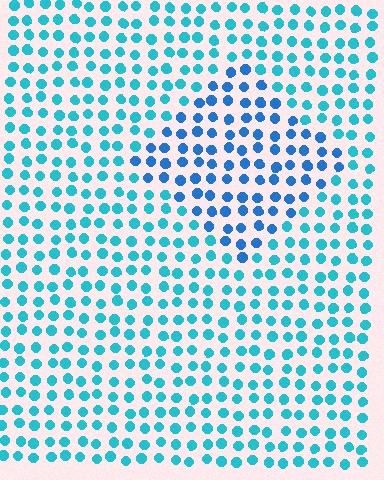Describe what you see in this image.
The image is filled with small cyan elements in a uniform arrangement. A diamond-shaped region is visible where the elements are tinted to a slightly different hue, forming a subtle color boundary.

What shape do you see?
I see a diamond.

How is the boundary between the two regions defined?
The boundary is defined purely by a slight shift in hue (about 27 degrees). Spacing, size, and orientation are identical on both sides.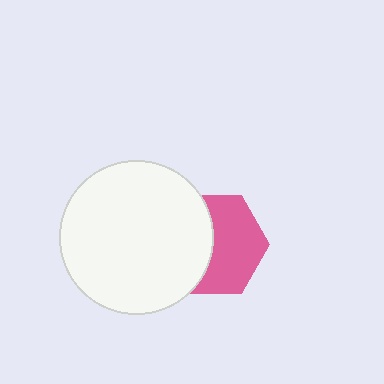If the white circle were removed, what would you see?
You would see the complete pink hexagon.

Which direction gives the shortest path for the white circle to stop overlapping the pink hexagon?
Moving left gives the shortest separation.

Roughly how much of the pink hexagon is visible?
About half of it is visible (roughly 56%).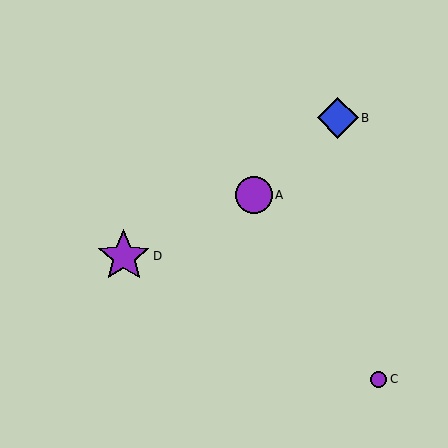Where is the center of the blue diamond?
The center of the blue diamond is at (338, 118).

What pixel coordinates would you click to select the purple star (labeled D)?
Click at (124, 257) to select the purple star D.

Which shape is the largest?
The purple star (labeled D) is the largest.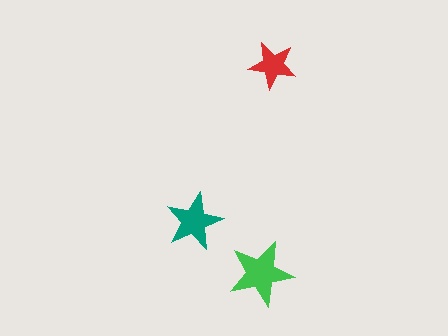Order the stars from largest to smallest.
the green one, the teal one, the red one.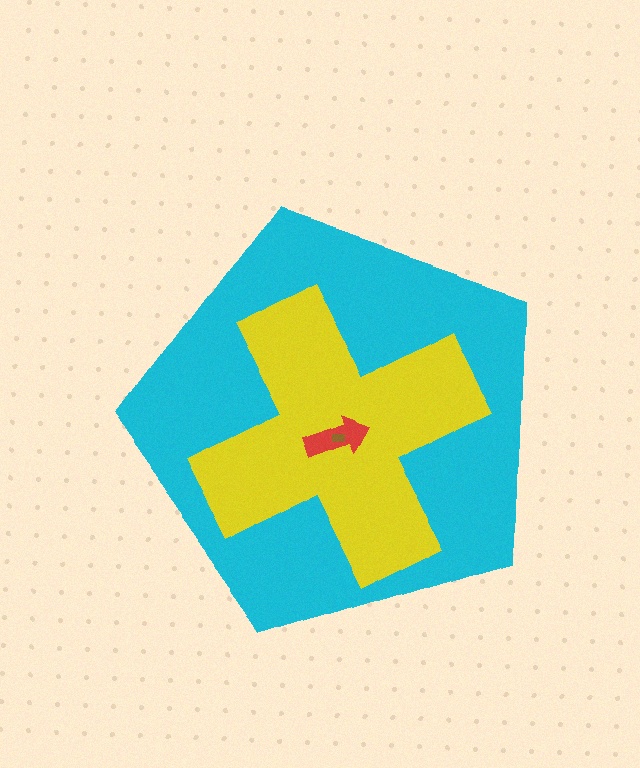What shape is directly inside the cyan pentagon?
The yellow cross.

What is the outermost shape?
The cyan pentagon.